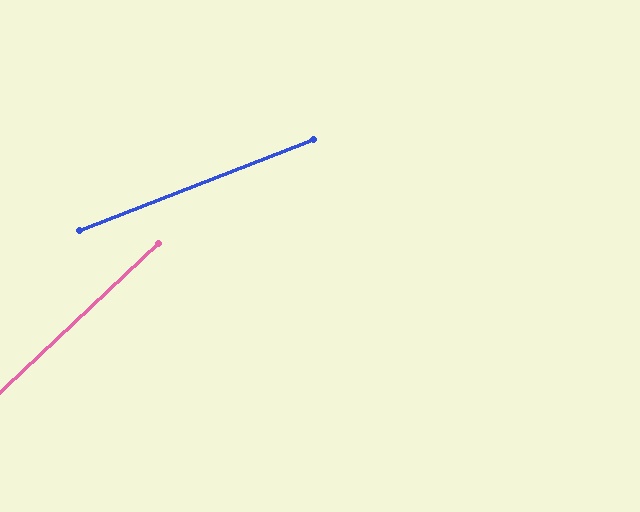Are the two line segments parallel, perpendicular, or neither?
Neither parallel nor perpendicular — they differ by about 22°.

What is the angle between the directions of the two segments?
Approximately 22 degrees.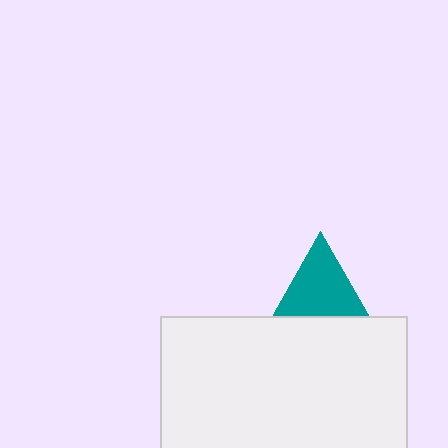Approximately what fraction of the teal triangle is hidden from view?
Roughly 47% of the teal triangle is hidden behind the white rectangle.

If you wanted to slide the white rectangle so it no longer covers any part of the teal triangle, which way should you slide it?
Slide it down — that is the most direct way to separate the two shapes.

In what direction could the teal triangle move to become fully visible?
The teal triangle could move up. That would shift it out from behind the white rectangle entirely.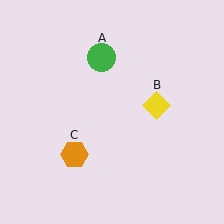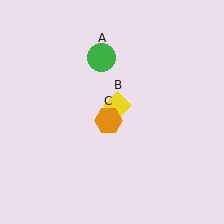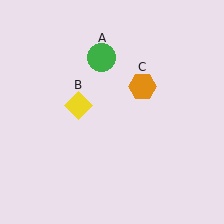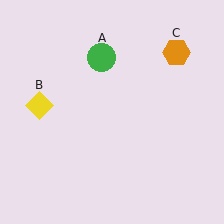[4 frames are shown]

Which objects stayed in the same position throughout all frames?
Green circle (object A) remained stationary.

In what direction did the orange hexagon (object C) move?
The orange hexagon (object C) moved up and to the right.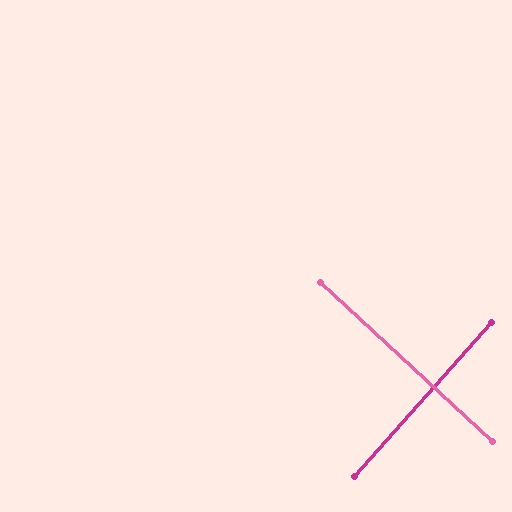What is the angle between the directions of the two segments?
Approximately 89 degrees.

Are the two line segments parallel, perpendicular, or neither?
Perpendicular — they meet at approximately 89°.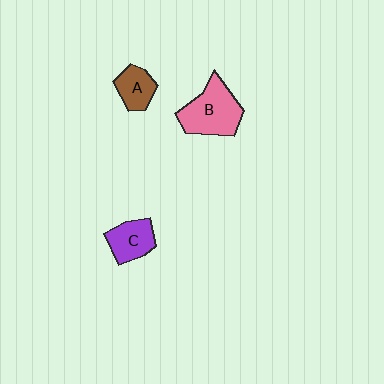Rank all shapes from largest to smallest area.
From largest to smallest: B (pink), C (purple), A (brown).